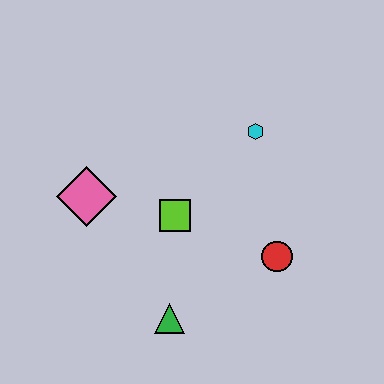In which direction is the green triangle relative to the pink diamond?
The green triangle is below the pink diamond.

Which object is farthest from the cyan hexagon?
The green triangle is farthest from the cyan hexagon.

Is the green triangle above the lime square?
No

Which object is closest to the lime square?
The pink diamond is closest to the lime square.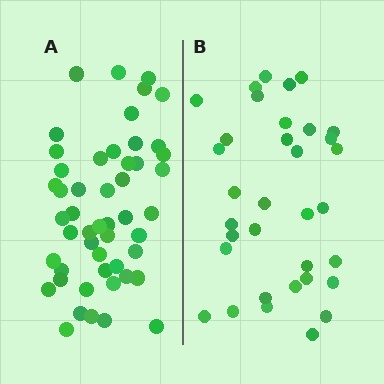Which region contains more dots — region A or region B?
Region A (the left region) has more dots.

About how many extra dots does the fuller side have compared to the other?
Region A has approximately 15 more dots than region B.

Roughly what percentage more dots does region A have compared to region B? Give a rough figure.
About 45% more.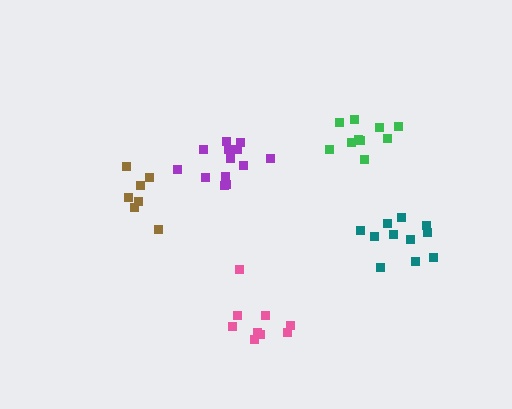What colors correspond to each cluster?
The clusters are colored: brown, teal, green, purple, pink.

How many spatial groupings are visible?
There are 5 spatial groupings.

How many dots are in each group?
Group 1: 7 dots, Group 2: 11 dots, Group 3: 10 dots, Group 4: 13 dots, Group 5: 9 dots (50 total).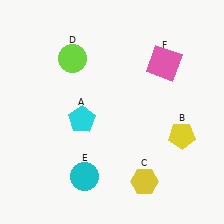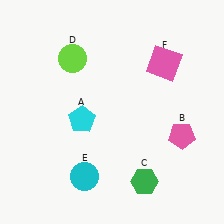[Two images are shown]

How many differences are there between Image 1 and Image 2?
There are 2 differences between the two images.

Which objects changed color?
B changed from yellow to pink. C changed from yellow to green.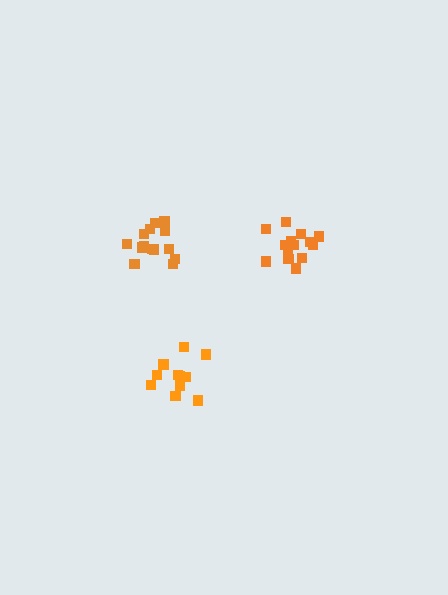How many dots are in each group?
Group 1: 12 dots, Group 2: 14 dots, Group 3: 15 dots (41 total).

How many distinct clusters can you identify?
There are 3 distinct clusters.